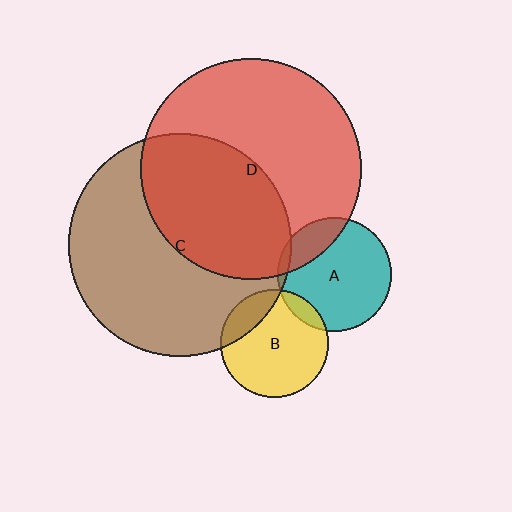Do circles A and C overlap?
Yes.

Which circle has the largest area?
Circle C (brown).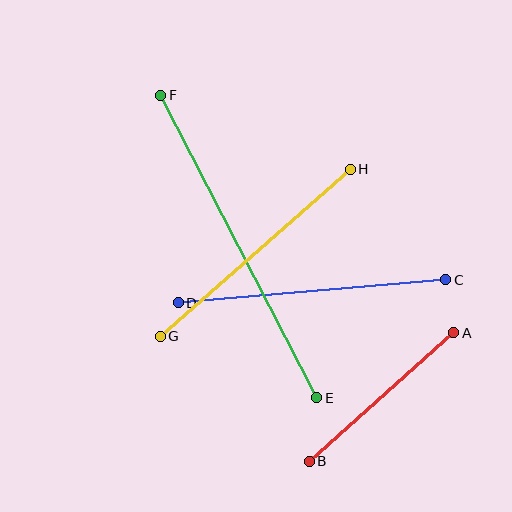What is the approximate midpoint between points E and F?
The midpoint is at approximately (239, 246) pixels.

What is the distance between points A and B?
The distance is approximately 193 pixels.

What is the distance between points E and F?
The distance is approximately 340 pixels.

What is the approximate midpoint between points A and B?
The midpoint is at approximately (382, 397) pixels.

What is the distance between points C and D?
The distance is approximately 269 pixels.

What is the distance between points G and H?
The distance is approximately 253 pixels.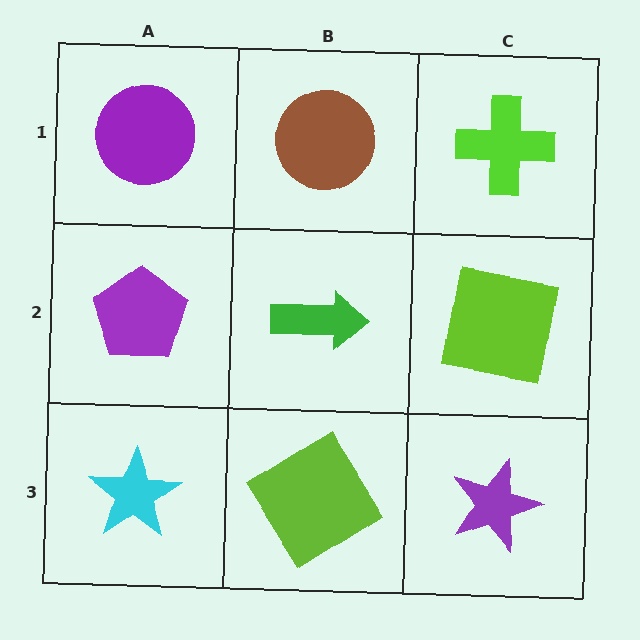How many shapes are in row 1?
3 shapes.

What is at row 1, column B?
A brown circle.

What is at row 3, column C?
A purple star.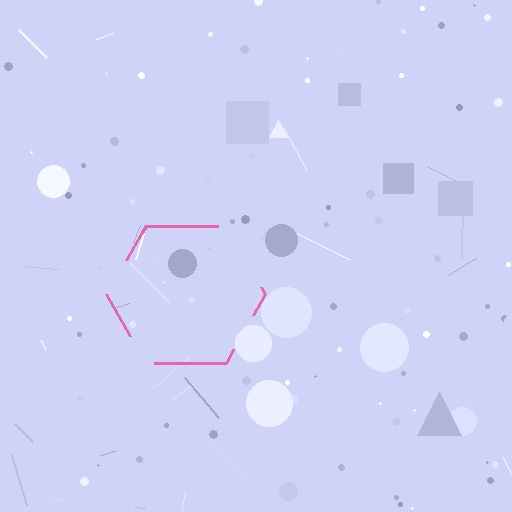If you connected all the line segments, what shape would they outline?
They would outline a hexagon.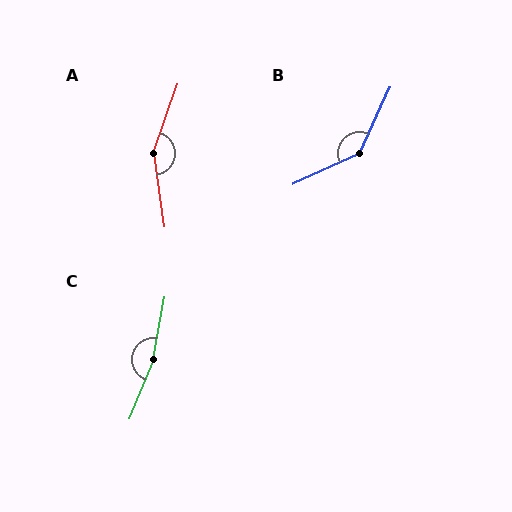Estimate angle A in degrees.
Approximately 152 degrees.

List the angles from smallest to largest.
B (140°), A (152°), C (168°).